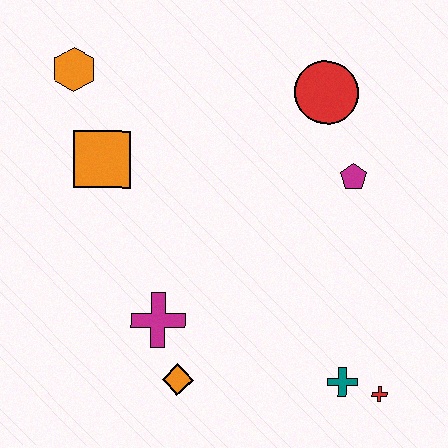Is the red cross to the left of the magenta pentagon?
No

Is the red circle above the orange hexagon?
No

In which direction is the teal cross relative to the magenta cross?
The teal cross is to the right of the magenta cross.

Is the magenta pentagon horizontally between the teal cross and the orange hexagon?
No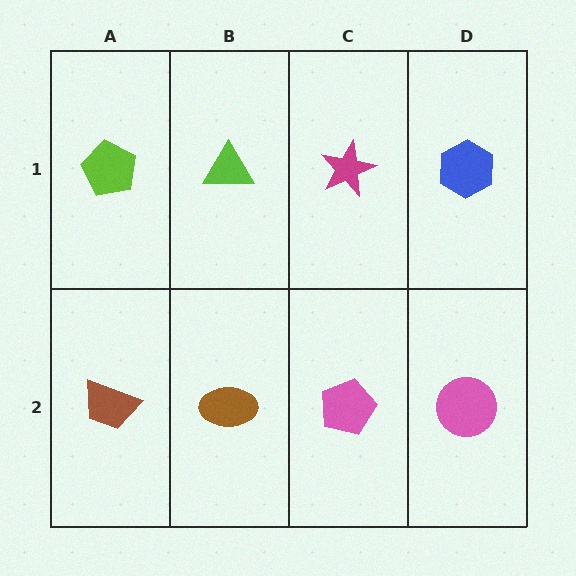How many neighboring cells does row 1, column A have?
2.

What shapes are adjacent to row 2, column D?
A blue hexagon (row 1, column D), a pink pentagon (row 2, column C).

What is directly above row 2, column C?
A magenta star.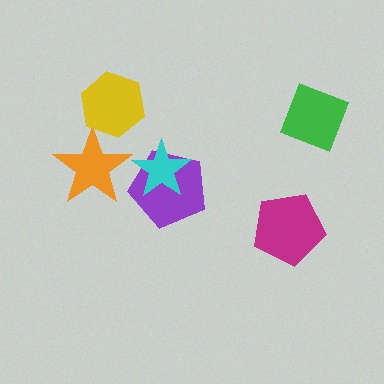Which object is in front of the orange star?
The yellow hexagon is in front of the orange star.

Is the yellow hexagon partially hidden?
No, no other shape covers it.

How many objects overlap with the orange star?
1 object overlaps with the orange star.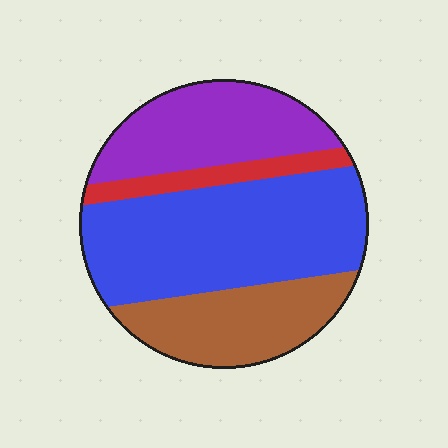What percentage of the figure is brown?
Brown covers 22% of the figure.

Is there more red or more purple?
Purple.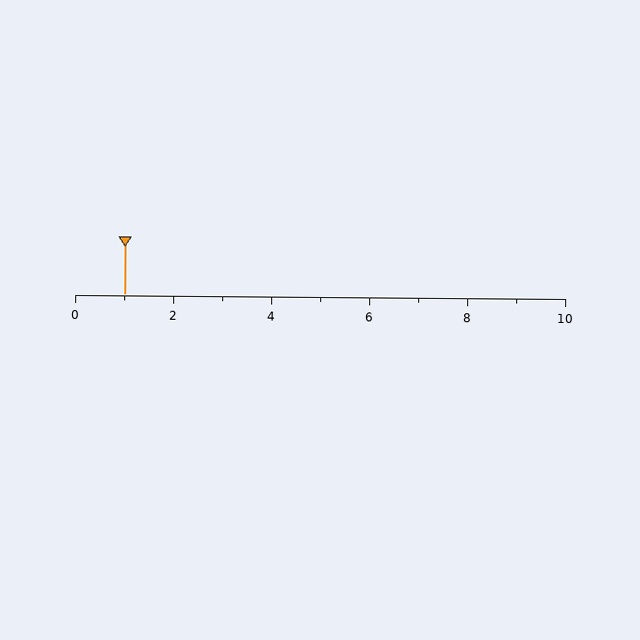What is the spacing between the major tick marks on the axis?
The major ticks are spaced 2 apart.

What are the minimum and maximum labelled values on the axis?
The axis runs from 0 to 10.